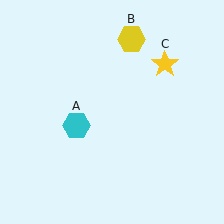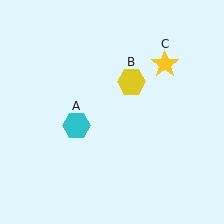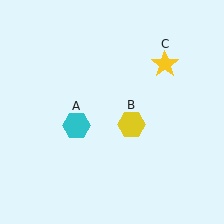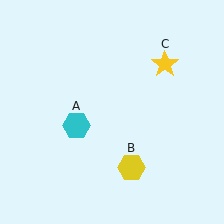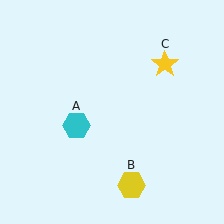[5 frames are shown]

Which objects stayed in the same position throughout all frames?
Cyan hexagon (object A) and yellow star (object C) remained stationary.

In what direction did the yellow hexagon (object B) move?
The yellow hexagon (object B) moved down.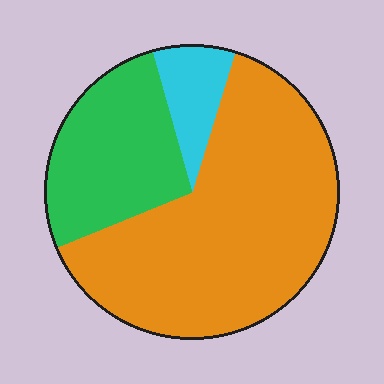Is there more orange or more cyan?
Orange.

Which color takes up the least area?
Cyan, at roughly 10%.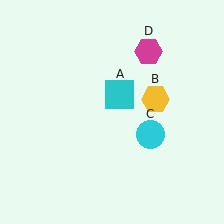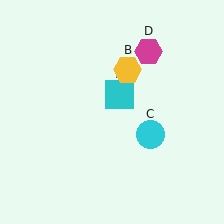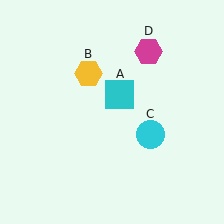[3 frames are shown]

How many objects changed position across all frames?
1 object changed position: yellow hexagon (object B).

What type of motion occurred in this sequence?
The yellow hexagon (object B) rotated counterclockwise around the center of the scene.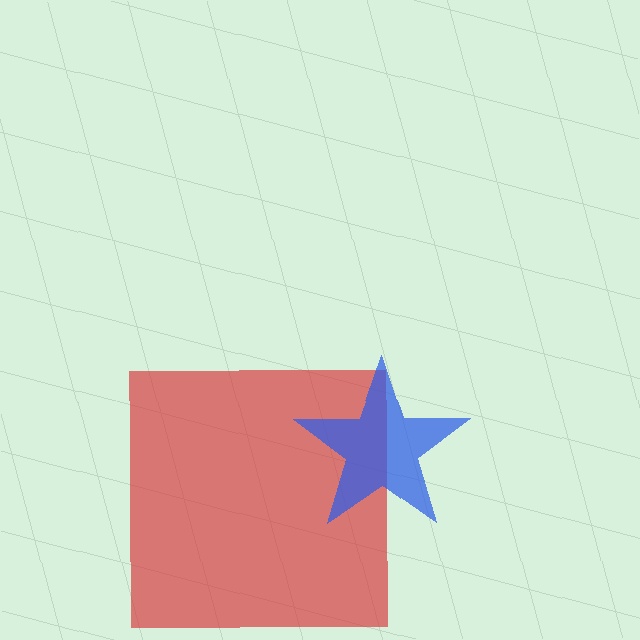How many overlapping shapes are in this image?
There are 2 overlapping shapes in the image.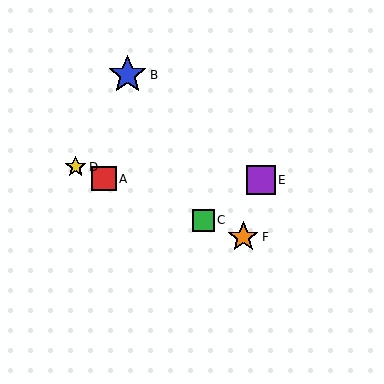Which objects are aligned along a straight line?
Objects A, C, D, F are aligned along a straight line.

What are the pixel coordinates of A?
Object A is at (104, 179).